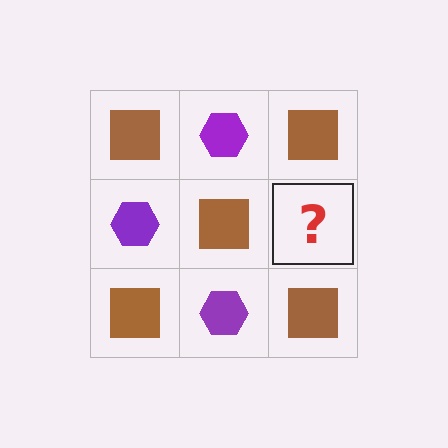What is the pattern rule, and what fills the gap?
The rule is that it alternates brown square and purple hexagon in a checkerboard pattern. The gap should be filled with a purple hexagon.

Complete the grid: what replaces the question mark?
The question mark should be replaced with a purple hexagon.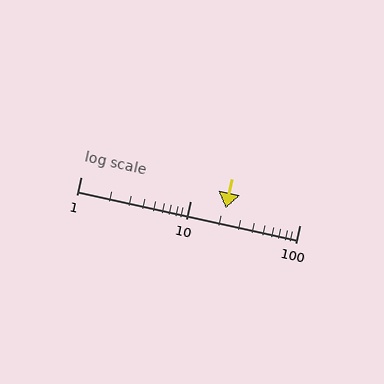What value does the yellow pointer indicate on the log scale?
The pointer indicates approximately 21.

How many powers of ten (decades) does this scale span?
The scale spans 2 decades, from 1 to 100.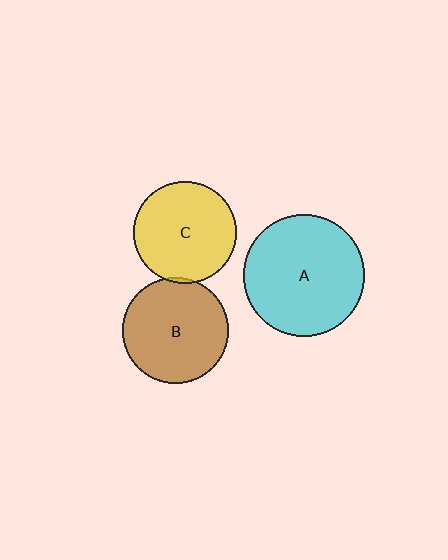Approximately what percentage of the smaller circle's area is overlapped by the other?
Approximately 5%.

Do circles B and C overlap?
Yes.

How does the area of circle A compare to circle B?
Approximately 1.3 times.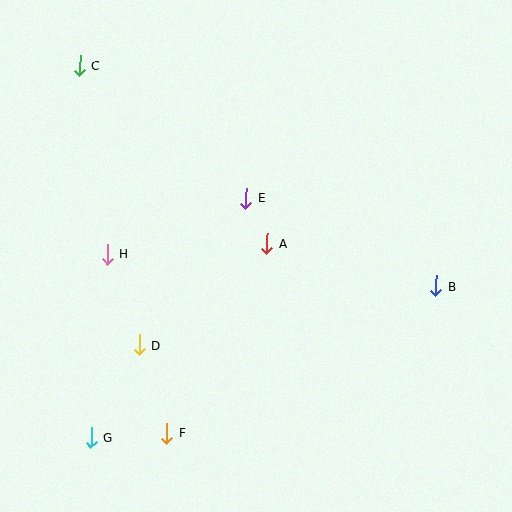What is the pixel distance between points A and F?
The distance between A and F is 215 pixels.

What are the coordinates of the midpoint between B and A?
The midpoint between B and A is at (352, 265).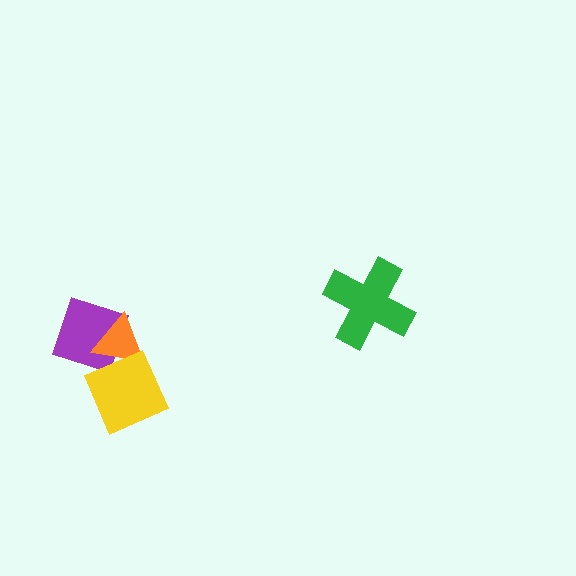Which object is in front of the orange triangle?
The yellow diamond is in front of the orange triangle.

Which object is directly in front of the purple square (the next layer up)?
The orange triangle is directly in front of the purple square.